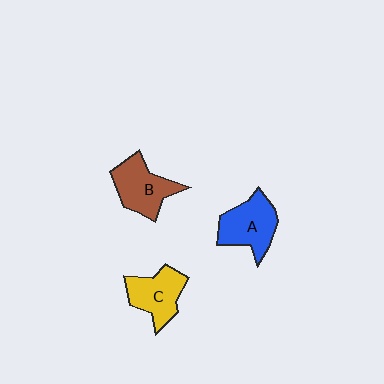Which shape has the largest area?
Shape A (blue).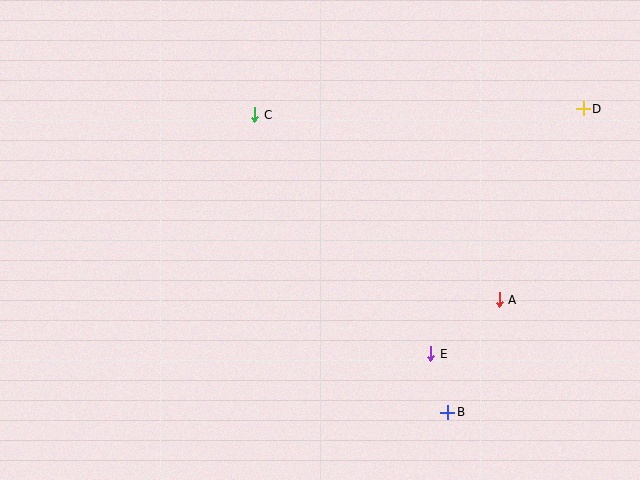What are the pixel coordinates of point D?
Point D is at (583, 109).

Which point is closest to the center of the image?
Point C at (255, 115) is closest to the center.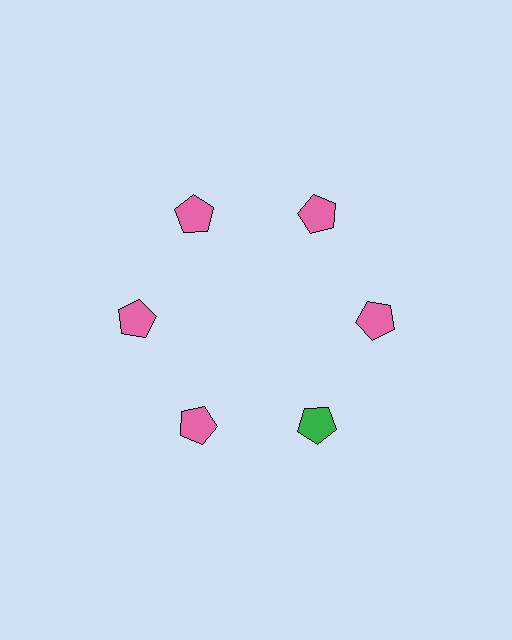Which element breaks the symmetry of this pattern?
The green pentagon at roughly the 5 o'clock position breaks the symmetry. All other shapes are pink pentagons.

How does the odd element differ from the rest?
It has a different color: green instead of pink.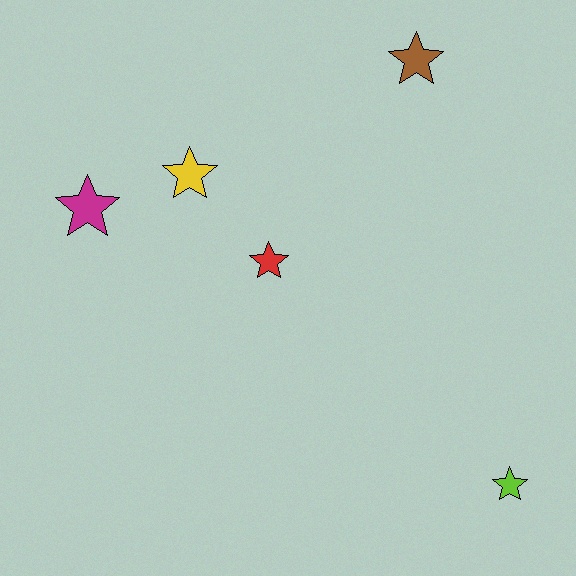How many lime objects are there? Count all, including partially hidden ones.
There is 1 lime object.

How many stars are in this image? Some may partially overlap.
There are 5 stars.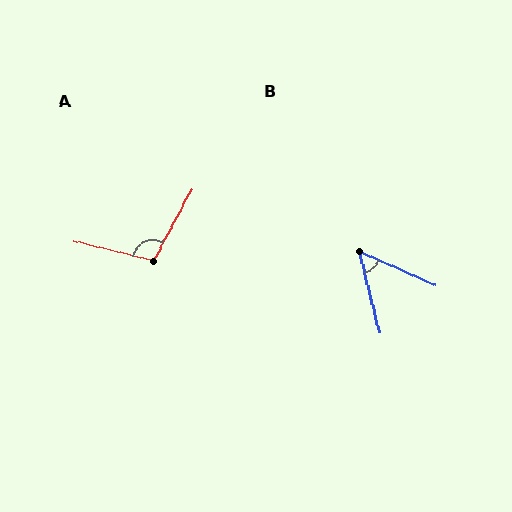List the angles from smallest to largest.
B (52°), A (105°).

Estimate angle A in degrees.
Approximately 105 degrees.